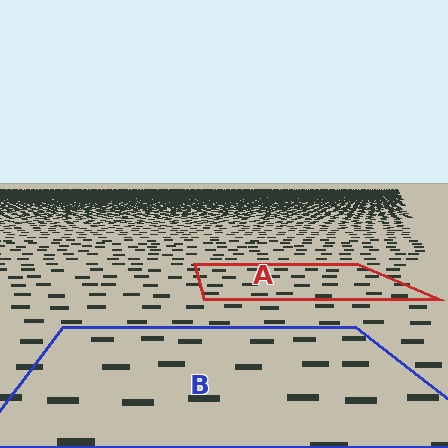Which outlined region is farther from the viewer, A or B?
Region A is farther from the viewer — the texture elements inside it appear smaller and more densely packed.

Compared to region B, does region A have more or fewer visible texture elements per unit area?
Region A has more texture elements per unit area — they are packed more densely because it is farther away.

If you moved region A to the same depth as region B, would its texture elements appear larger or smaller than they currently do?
They would appear larger. At a closer depth, the same texture elements are projected at a bigger on-screen size.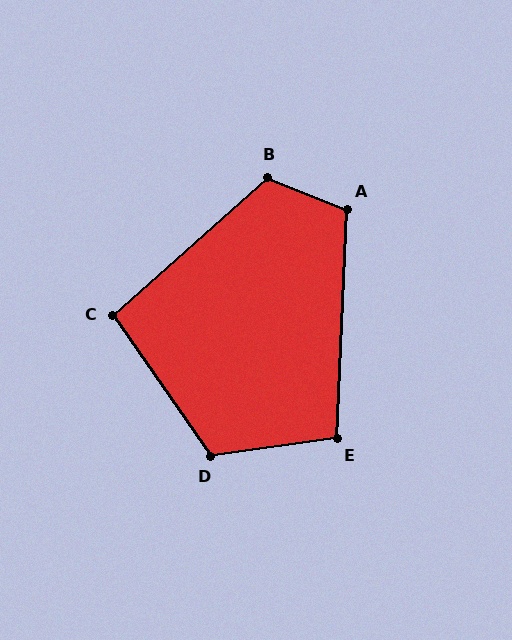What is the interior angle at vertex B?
Approximately 116 degrees (obtuse).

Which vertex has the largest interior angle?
D, at approximately 117 degrees.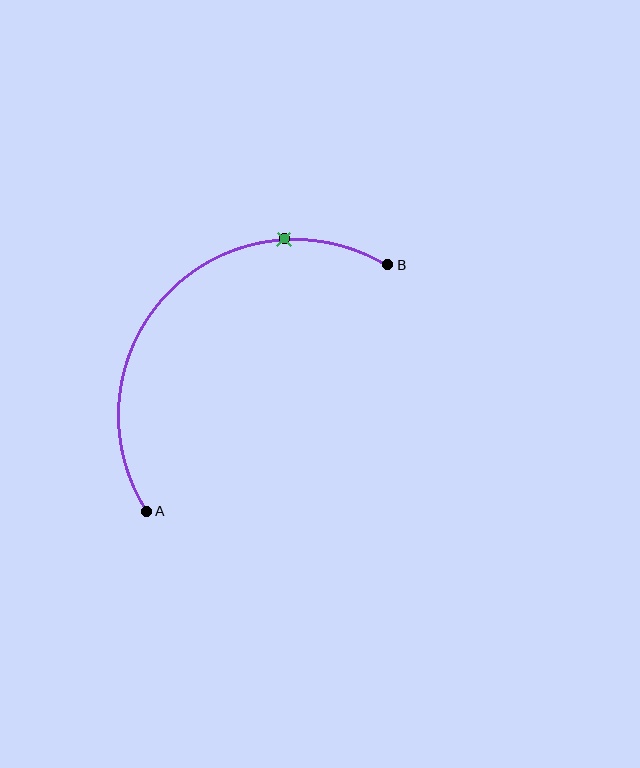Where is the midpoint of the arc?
The arc midpoint is the point on the curve farthest from the straight line joining A and B. It sits above and to the left of that line.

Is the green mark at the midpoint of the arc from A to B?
No. The green mark lies on the arc but is closer to endpoint B. The arc midpoint would be at the point on the curve equidistant along the arc from both A and B.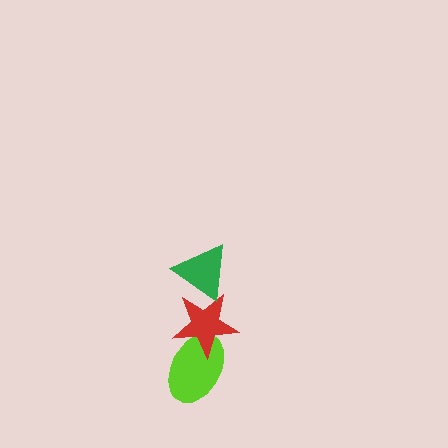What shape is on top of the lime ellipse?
The red star is on top of the lime ellipse.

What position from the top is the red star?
The red star is 2nd from the top.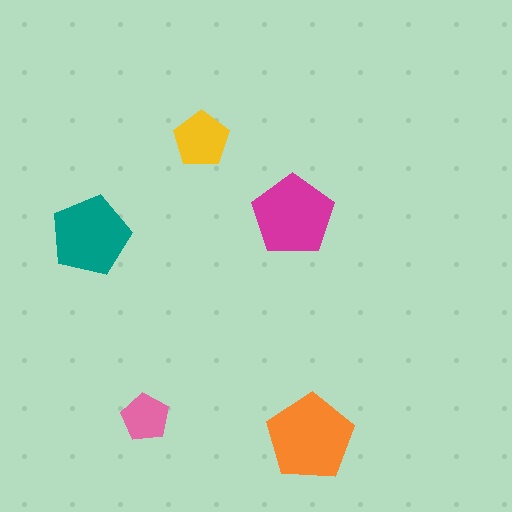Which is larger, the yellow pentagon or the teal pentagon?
The teal one.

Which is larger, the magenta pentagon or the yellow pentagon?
The magenta one.